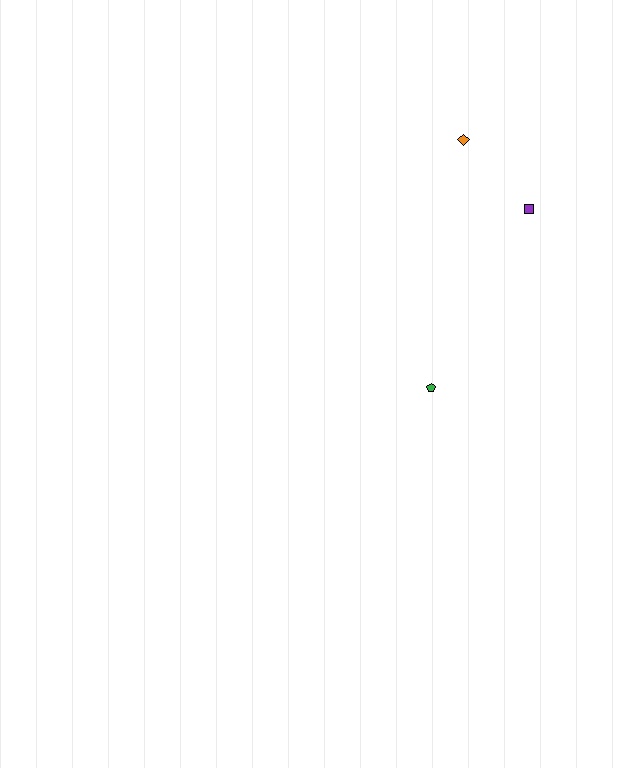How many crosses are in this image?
There are no crosses.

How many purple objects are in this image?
There is 1 purple object.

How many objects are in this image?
There are 3 objects.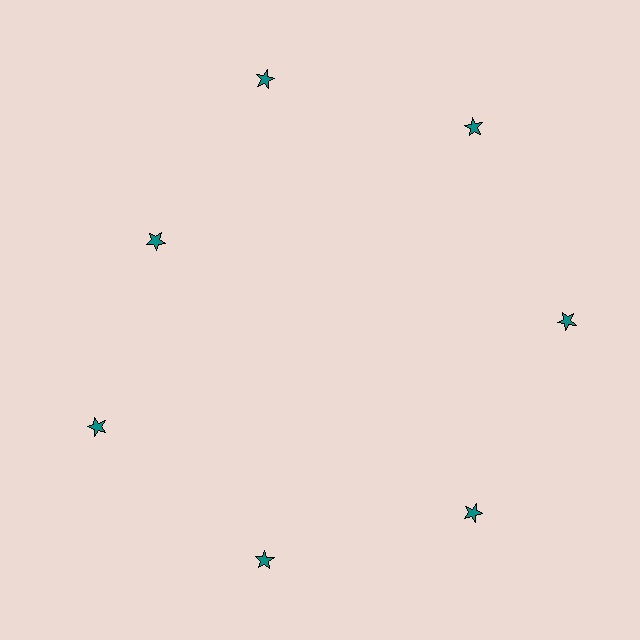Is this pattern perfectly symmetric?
No. The 7 teal stars are arranged in a ring, but one element near the 10 o'clock position is pulled inward toward the center, breaking the 7-fold rotational symmetry.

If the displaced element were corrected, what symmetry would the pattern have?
It would have 7-fold rotational symmetry — the pattern would map onto itself every 51 degrees.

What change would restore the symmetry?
The symmetry would be restored by moving it outward, back onto the ring so that all 7 stars sit at equal angles and equal distance from the center.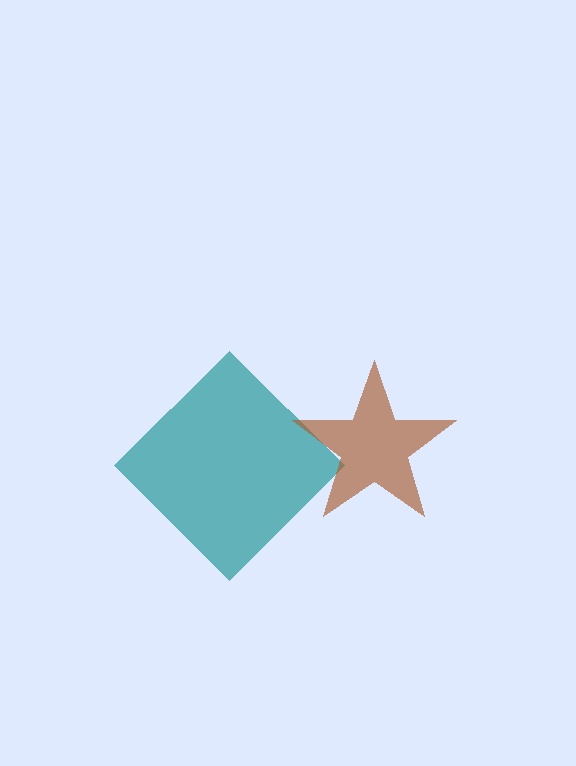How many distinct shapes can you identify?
There are 2 distinct shapes: a teal diamond, a brown star.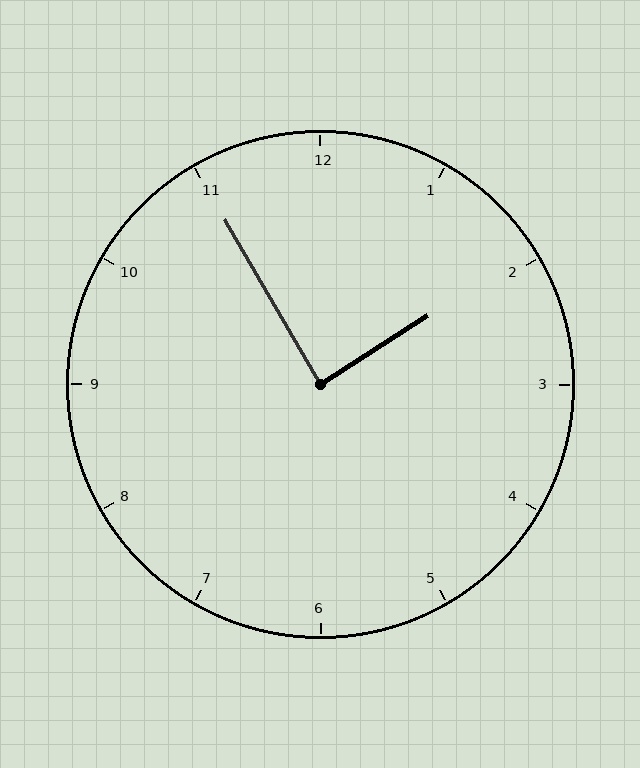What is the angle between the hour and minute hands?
Approximately 88 degrees.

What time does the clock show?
1:55.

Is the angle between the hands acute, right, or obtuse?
It is right.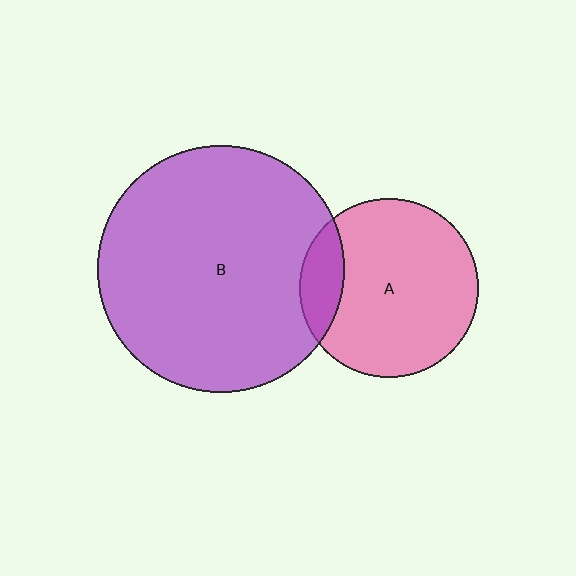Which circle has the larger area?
Circle B (purple).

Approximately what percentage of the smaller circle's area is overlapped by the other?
Approximately 15%.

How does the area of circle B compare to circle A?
Approximately 1.9 times.